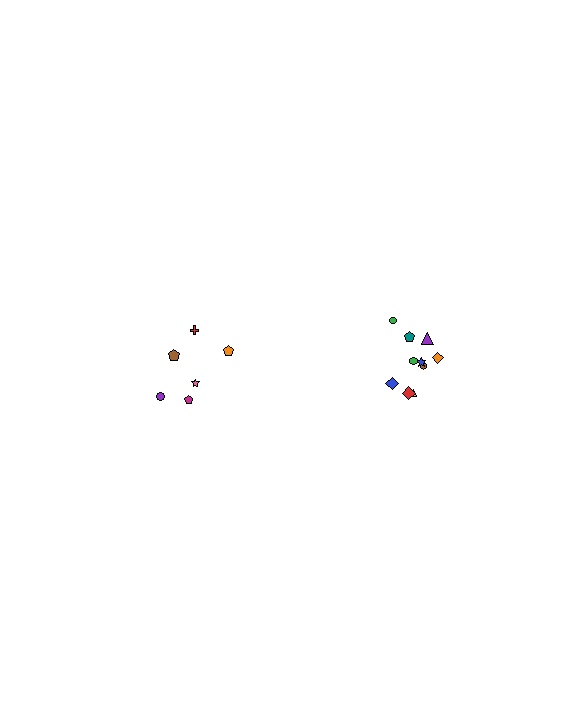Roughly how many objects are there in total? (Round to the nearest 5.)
Roughly 15 objects in total.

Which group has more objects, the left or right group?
The right group.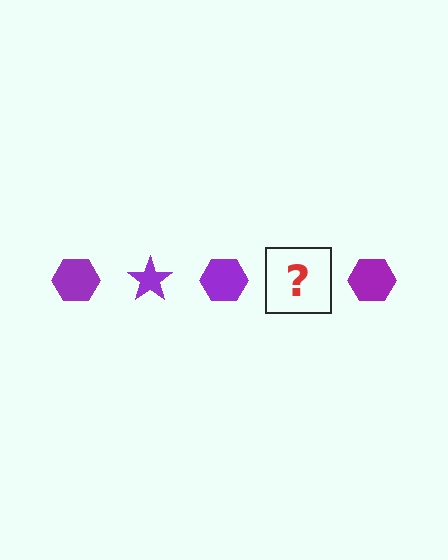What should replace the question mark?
The question mark should be replaced with a purple star.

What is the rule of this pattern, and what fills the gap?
The rule is that the pattern cycles through hexagon, star shapes in purple. The gap should be filled with a purple star.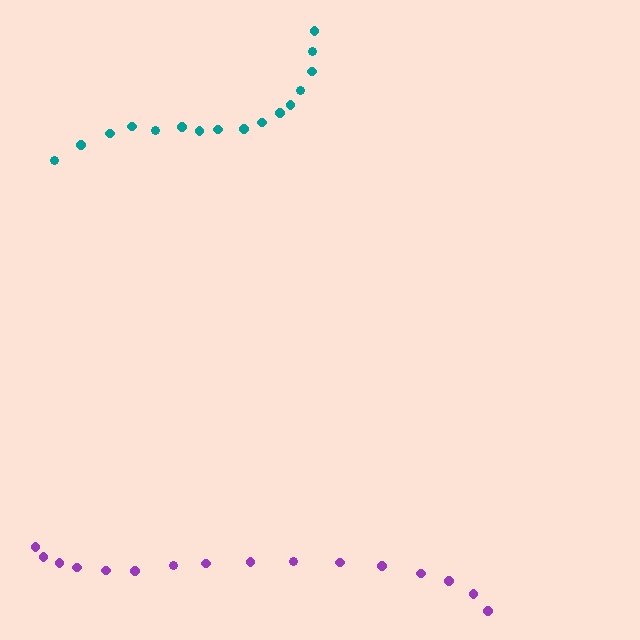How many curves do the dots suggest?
There are 2 distinct paths.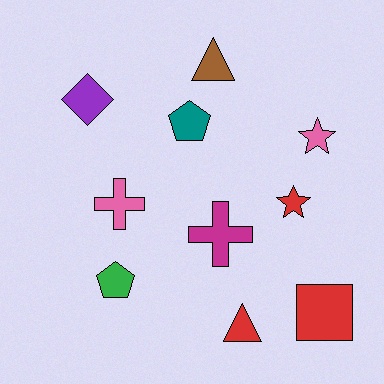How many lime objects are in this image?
There are no lime objects.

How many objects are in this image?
There are 10 objects.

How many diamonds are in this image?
There is 1 diamond.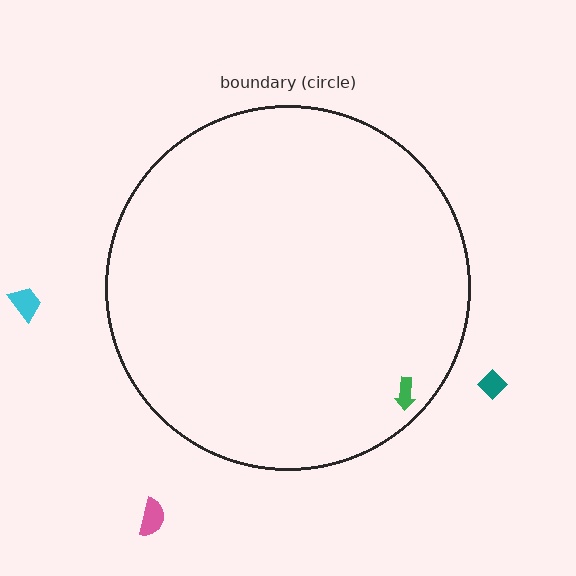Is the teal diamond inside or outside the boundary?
Outside.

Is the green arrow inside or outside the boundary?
Inside.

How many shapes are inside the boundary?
1 inside, 3 outside.